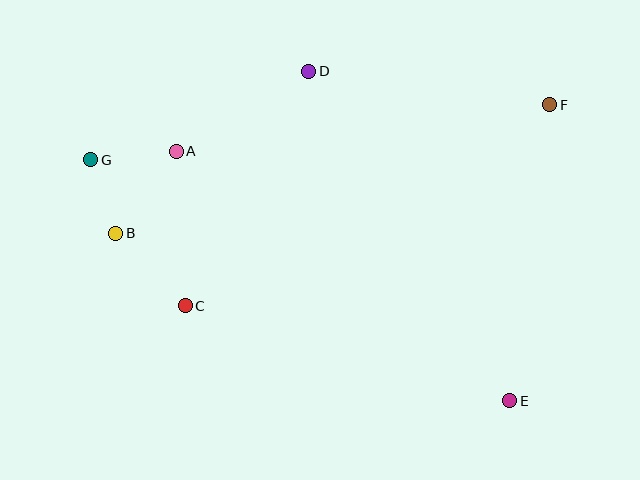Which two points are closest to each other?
Points B and G are closest to each other.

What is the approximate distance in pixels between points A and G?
The distance between A and G is approximately 86 pixels.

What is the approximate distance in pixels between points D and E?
The distance between D and E is approximately 386 pixels.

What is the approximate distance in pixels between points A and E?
The distance between A and E is approximately 416 pixels.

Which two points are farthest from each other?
Points E and G are farthest from each other.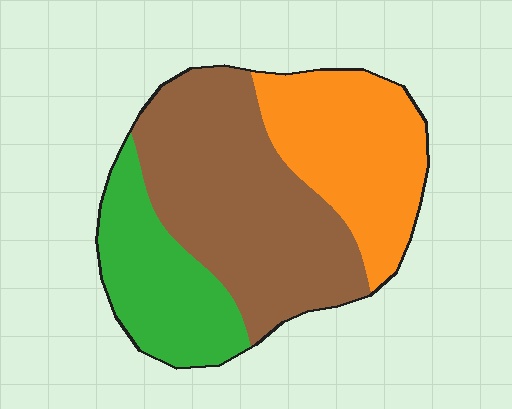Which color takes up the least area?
Green, at roughly 25%.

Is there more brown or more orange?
Brown.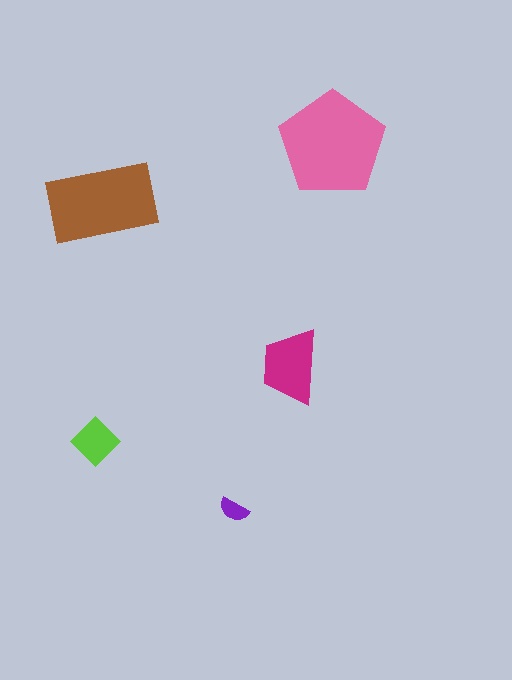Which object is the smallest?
The purple semicircle.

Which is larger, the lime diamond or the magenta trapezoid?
The magenta trapezoid.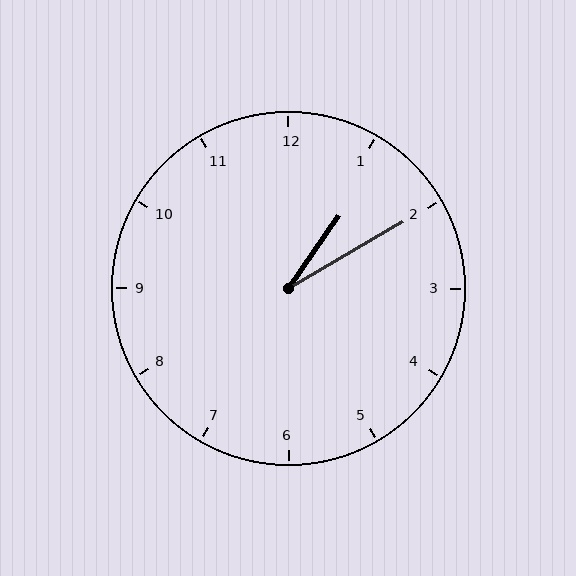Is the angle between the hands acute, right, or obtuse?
It is acute.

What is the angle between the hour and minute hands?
Approximately 25 degrees.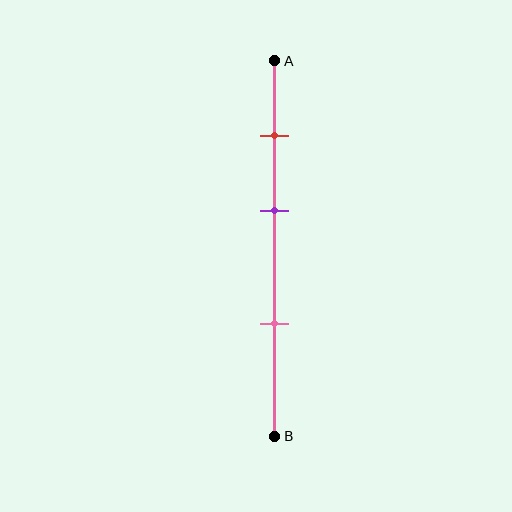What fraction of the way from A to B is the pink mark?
The pink mark is approximately 70% (0.7) of the way from A to B.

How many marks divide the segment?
There are 3 marks dividing the segment.